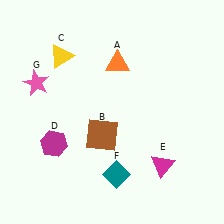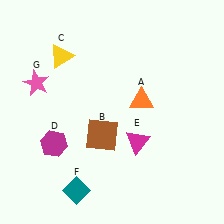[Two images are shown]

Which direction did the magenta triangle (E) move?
The magenta triangle (E) moved left.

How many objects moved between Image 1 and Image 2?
3 objects moved between the two images.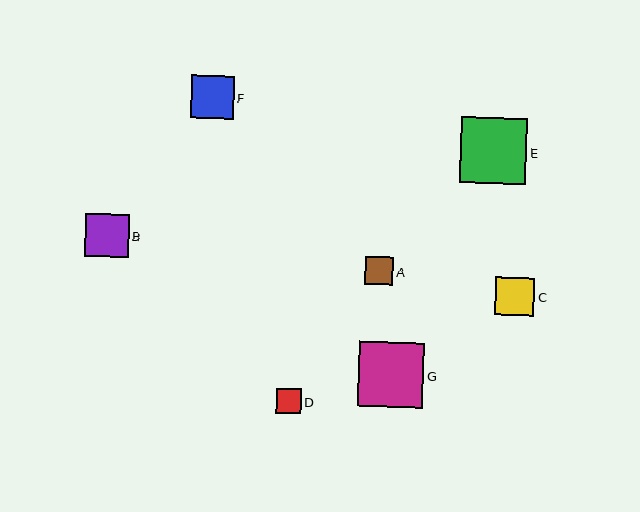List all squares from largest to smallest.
From largest to smallest: E, G, B, F, C, A, D.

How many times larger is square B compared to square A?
Square B is approximately 1.6 times the size of square A.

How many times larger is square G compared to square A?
Square G is approximately 2.3 times the size of square A.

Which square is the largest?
Square E is the largest with a size of approximately 66 pixels.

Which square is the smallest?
Square D is the smallest with a size of approximately 25 pixels.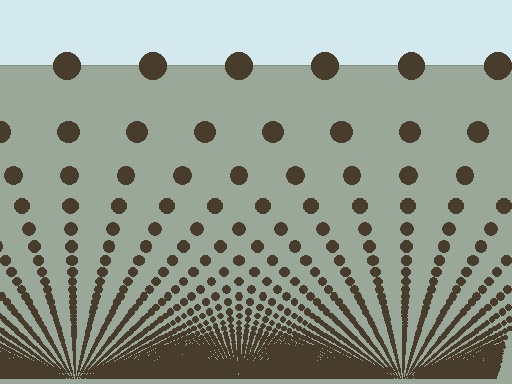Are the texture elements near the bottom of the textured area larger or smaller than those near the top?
Smaller. The gradient is inverted — elements near the bottom are smaller and denser.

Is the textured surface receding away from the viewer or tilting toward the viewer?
The surface appears to tilt toward the viewer. Texture elements get larger and sparser toward the top.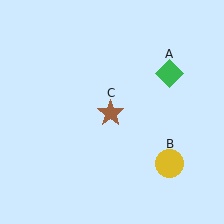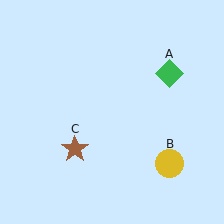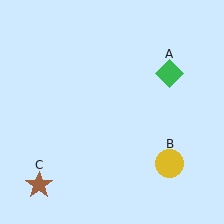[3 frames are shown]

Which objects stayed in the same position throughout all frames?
Green diamond (object A) and yellow circle (object B) remained stationary.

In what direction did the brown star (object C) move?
The brown star (object C) moved down and to the left.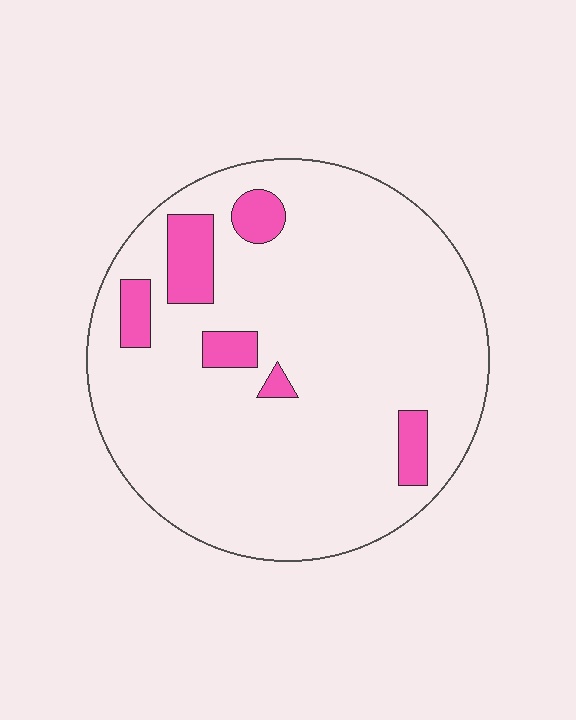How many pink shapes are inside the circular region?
6.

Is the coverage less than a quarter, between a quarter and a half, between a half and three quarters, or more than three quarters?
Less than a quarter.